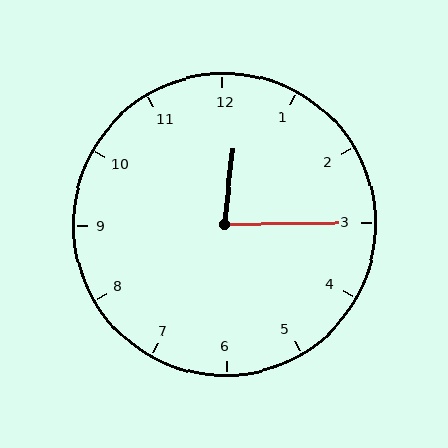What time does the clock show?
12:15.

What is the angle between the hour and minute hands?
Approximately 82 degrees.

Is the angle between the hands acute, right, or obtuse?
It is acute.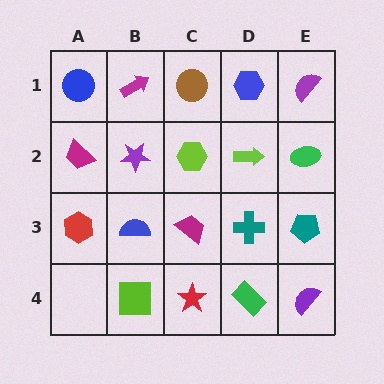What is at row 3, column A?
A red hexagon.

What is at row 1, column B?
A magenta arrow.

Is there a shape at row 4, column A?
No, that cell is empty.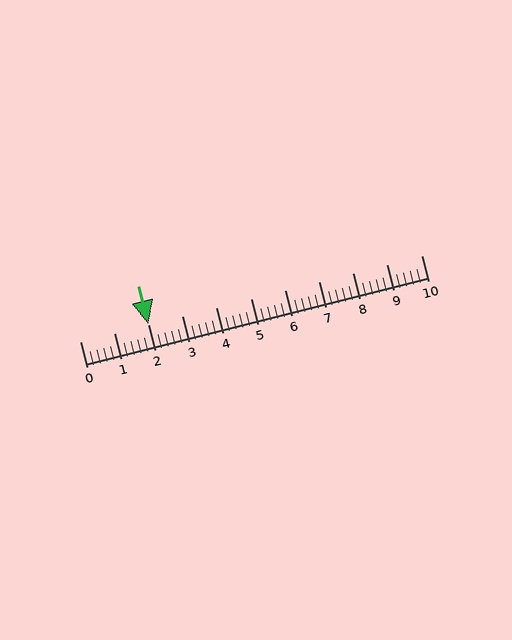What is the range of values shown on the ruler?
The ruler shows values from 0 to 10.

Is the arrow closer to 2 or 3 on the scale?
The arrow is closer to 2.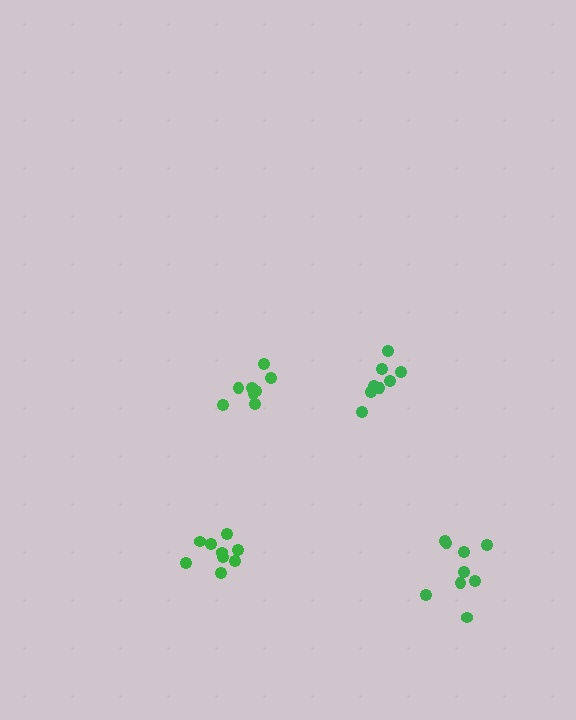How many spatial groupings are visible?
There are 4 spatial groupings.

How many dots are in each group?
Group 1: 9 dots, Group 2: 9 dots, Group 3: 8 dots, Group 4: 9 dots (35 total).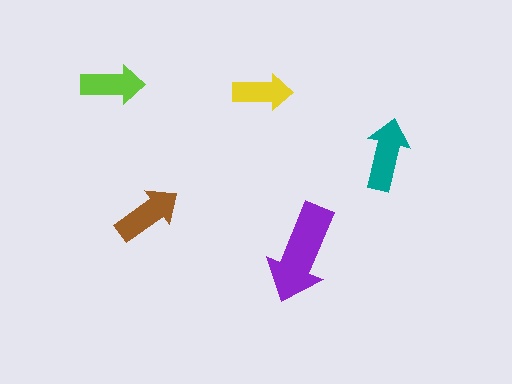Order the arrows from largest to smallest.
the purple one, the teal one, the brown one, the lime one, the yellow one.